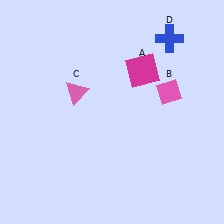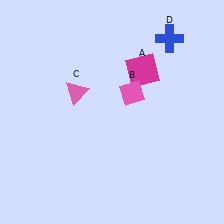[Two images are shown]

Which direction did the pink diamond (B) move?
The pink diamond (B) moved left.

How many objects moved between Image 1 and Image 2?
1 object moved between the two images.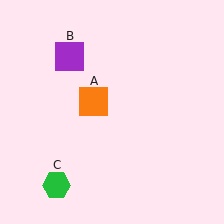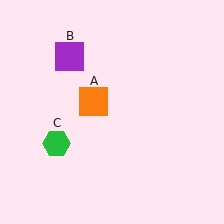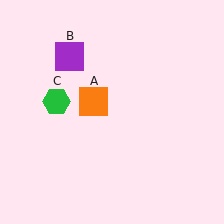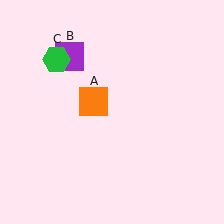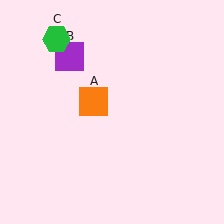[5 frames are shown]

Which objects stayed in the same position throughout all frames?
Orange square (object A) and purple square (object B) remained stationary.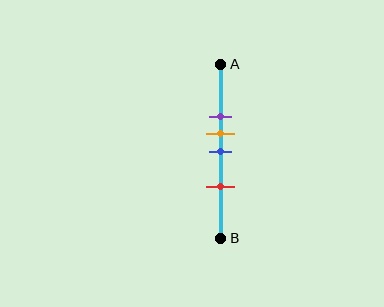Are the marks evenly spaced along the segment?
No, the marks are not evenly spaced.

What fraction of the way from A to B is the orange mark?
The orange mark is approximately 40% (0.4) of the way from A to B.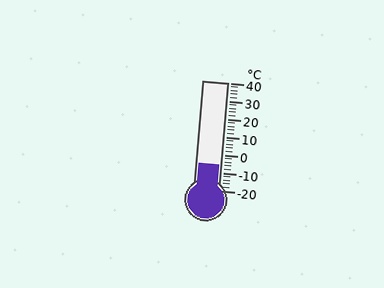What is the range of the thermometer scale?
The thermometer scale ranges from -20°C to 40°C.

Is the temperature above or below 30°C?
The temperature is below 30°C.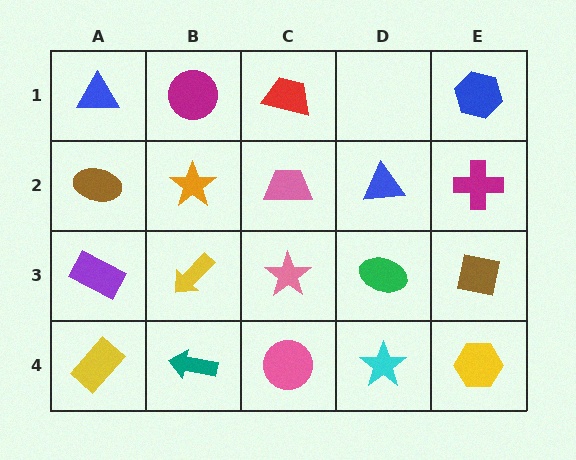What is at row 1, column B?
A magenta circle.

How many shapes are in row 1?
4 shapes.